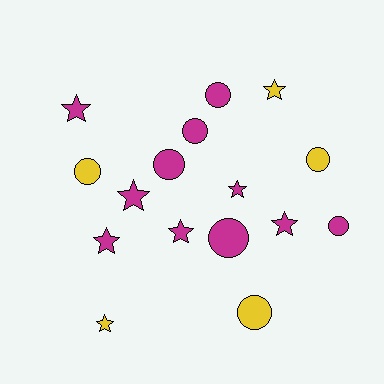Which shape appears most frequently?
Circle, with 8 objects.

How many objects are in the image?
There are 16 objects.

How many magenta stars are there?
There are 6 magenta stars.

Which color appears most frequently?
Magenta, with 11 objects.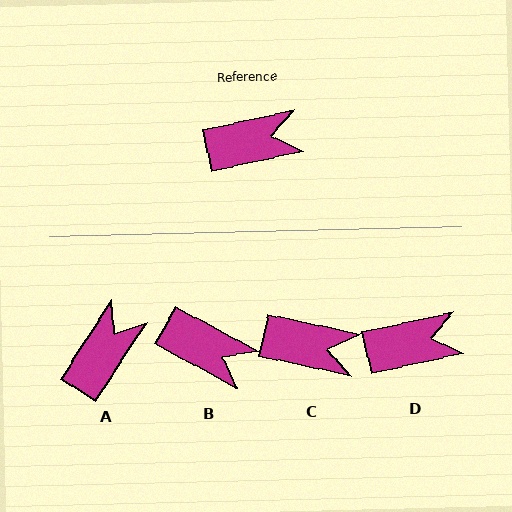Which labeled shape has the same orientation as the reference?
D.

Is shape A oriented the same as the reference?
No, it is off by about 45 degrees.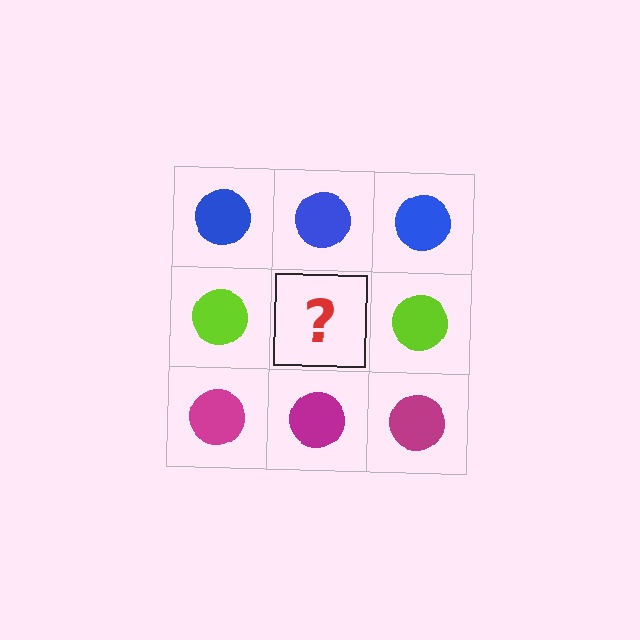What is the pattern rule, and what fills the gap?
The rule is that each row has a consistent color. The gap should be filled with a lime circle.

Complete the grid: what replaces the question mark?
The question mark should be replaced with a lime circle.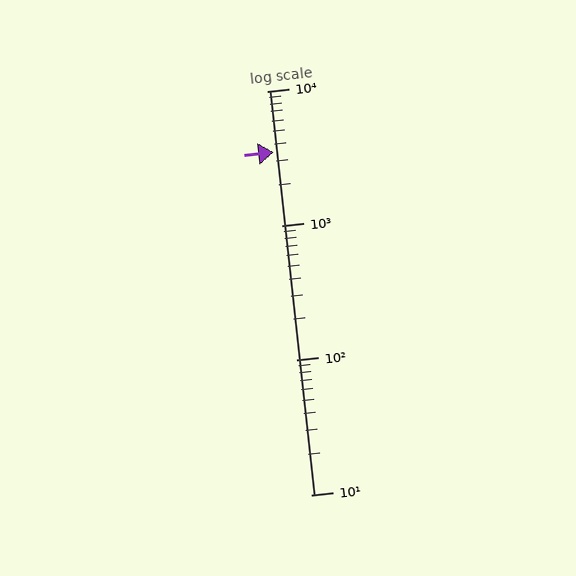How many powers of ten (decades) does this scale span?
The scale spans 3 decades, from 10 to 10000.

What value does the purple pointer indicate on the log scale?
The pointer indicates approximately 3500.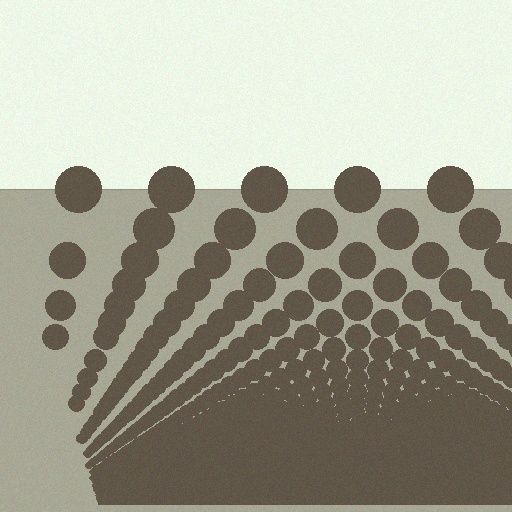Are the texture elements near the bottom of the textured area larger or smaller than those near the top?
Smaller. The gradient is inverted — elements near the bottom are smaller and denser.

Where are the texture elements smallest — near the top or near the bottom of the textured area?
Near the bottom.